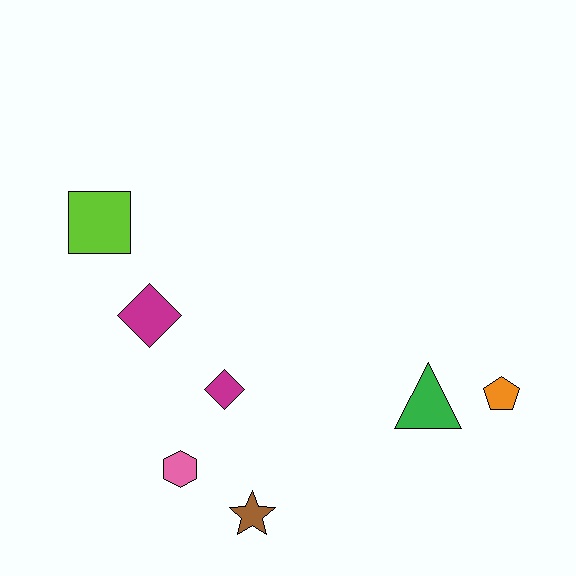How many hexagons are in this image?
There is 1 hexagon.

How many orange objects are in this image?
There is 1 orange object.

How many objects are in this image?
There are 7 objects.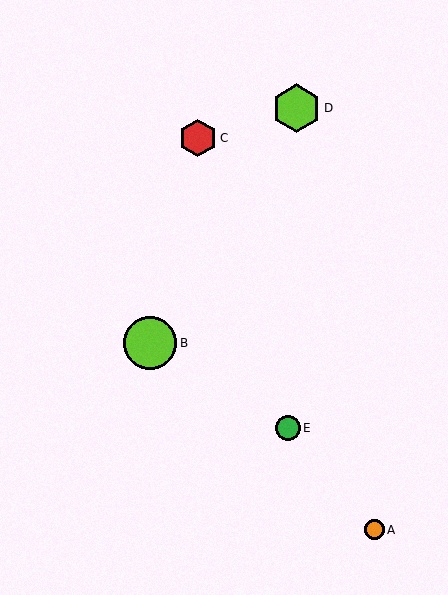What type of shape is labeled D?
Shape D is a lime hexagon.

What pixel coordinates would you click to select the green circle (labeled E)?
Click at (288, 428) to select the green circle E.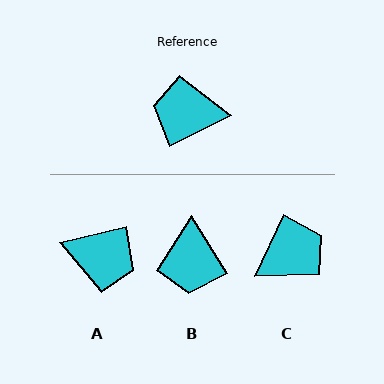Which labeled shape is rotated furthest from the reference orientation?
A, about 167 degrees away.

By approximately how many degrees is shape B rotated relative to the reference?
Approximately 95 degrees counter-clockwise.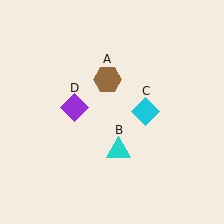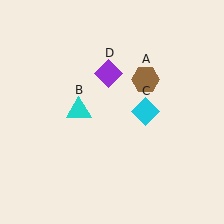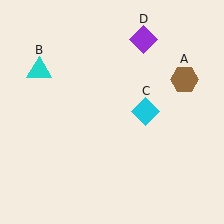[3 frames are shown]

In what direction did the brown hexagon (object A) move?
The brown hexagon (object A) moved right.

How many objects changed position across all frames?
3 objects changed position: brown hexagon (object A), cyan triangle (object B), purple diamond (object D).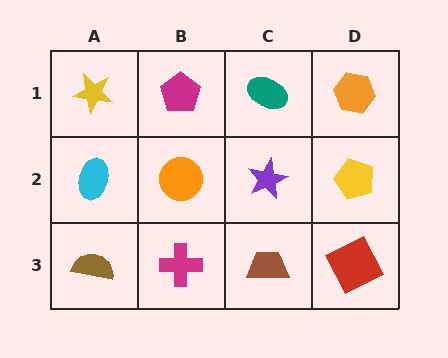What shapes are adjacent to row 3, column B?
An orange circle (row 2, column B), a brown semicircle (row 3, column A), a brown trapezoid (row 3, column C).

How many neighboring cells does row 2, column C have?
4.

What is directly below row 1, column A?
A cyan ellipse.